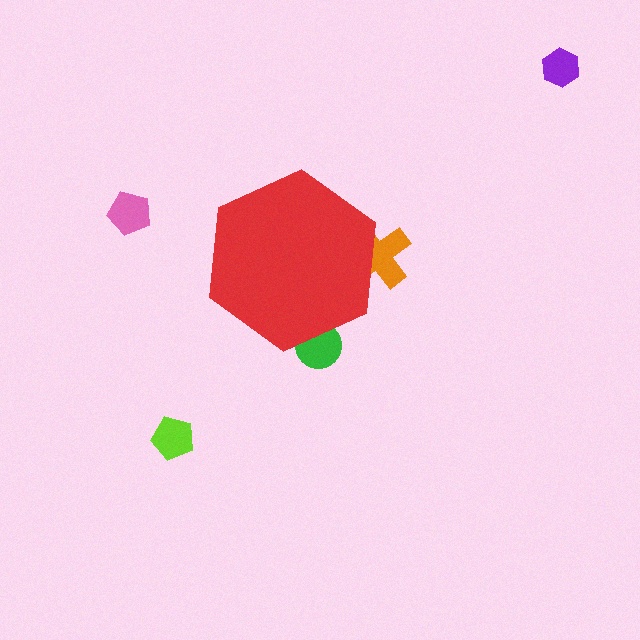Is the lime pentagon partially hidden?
No, the lime pentagon is fully visible.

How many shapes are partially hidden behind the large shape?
2 shapes are partially hidden.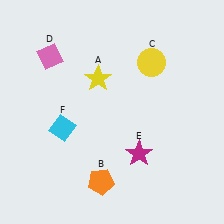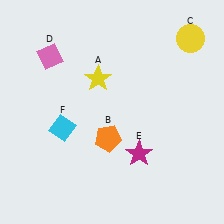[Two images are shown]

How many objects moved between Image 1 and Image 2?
2 objects moved between the two images.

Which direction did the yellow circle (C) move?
The yellow circle (C) moved right.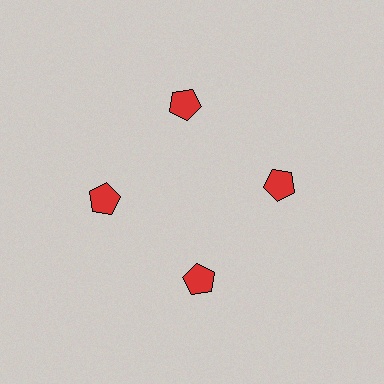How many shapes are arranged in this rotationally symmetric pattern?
There are 4 shapes, arranged in 4 groups of 1.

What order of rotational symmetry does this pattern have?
This pattern has 4-fold rotational symmetry.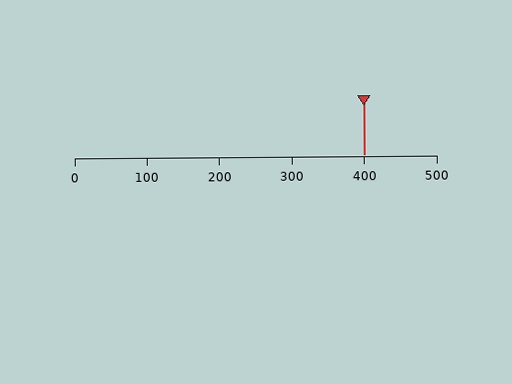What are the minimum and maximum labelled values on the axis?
The axis runs from 0 to 500.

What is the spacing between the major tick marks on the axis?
The major ticks are spaced 100 apart.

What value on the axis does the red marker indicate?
The marker indicates approximately 400.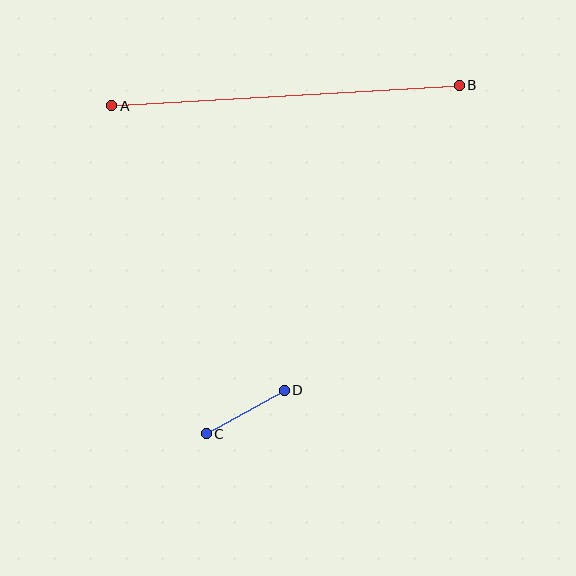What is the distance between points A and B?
The distance is approximately 348 pixels.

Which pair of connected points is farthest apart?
Points A and B are farthest apart.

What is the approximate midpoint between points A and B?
The midpoint is at approximately (285, 95) pixels.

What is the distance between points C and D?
The distance is approximately 89 pixels.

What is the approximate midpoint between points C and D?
The midpoint is at approximately (245, 412) pixels.